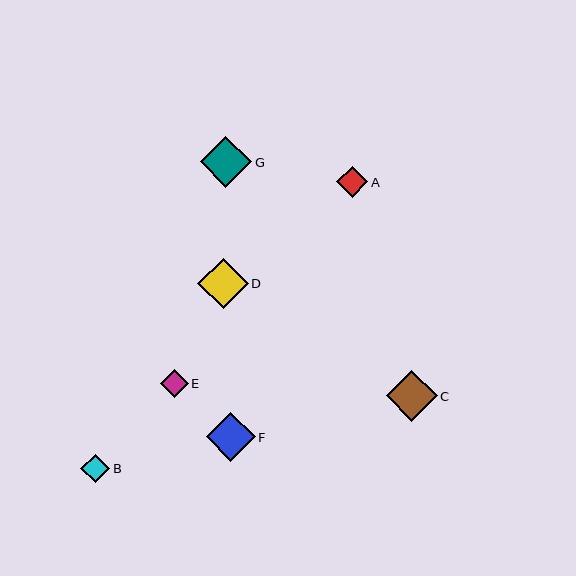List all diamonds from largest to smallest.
From largest to smallest: G, C, D, F, A, B, E.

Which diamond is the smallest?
Diamond E is the smallest with a size of approximately 28 pixels.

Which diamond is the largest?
Diamond G is the largest with a size of approximately 51 pixels.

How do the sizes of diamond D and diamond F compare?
Diamond D and diamond F are approximately the same size.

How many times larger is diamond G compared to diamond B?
Diamond G is approximately 1.8 times the size of diamond B.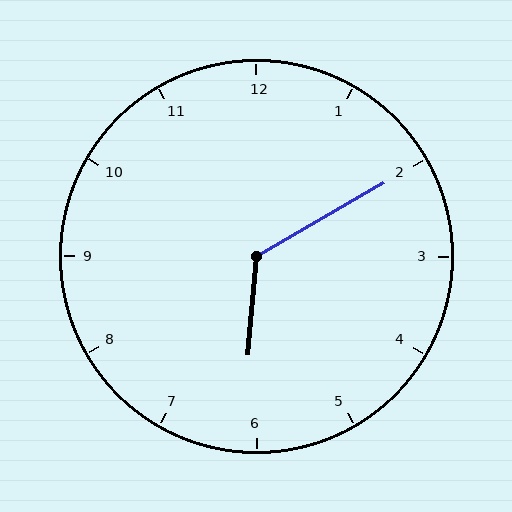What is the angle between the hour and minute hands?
Approximately 125 degrees.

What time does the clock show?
6:10.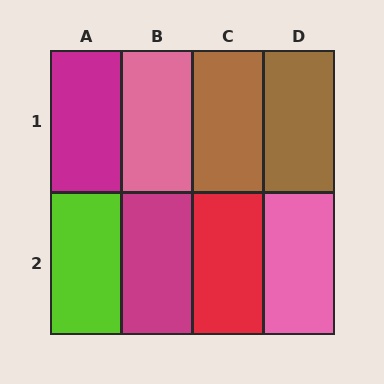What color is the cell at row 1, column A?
Magenta.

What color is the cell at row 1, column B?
Pink.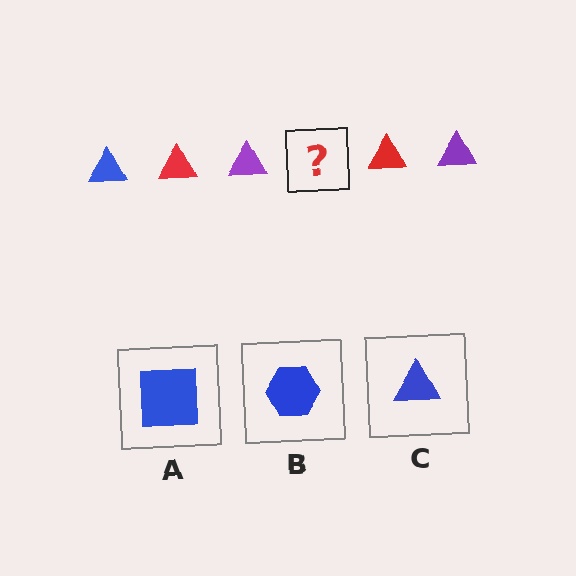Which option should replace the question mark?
Option C.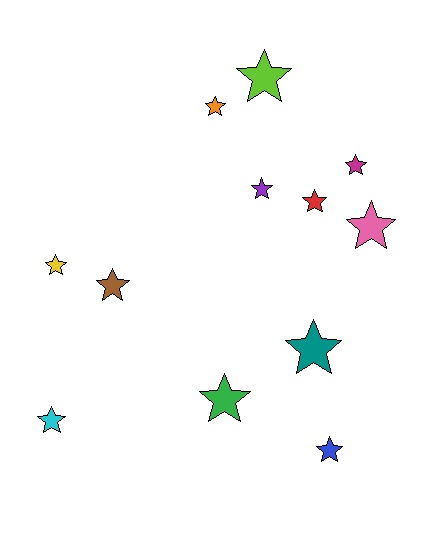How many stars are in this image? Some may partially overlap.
There are 12 stars.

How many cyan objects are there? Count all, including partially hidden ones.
There is 1 cyan object.